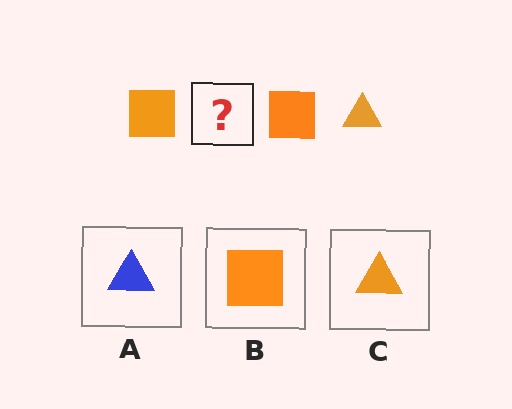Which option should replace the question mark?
Option C.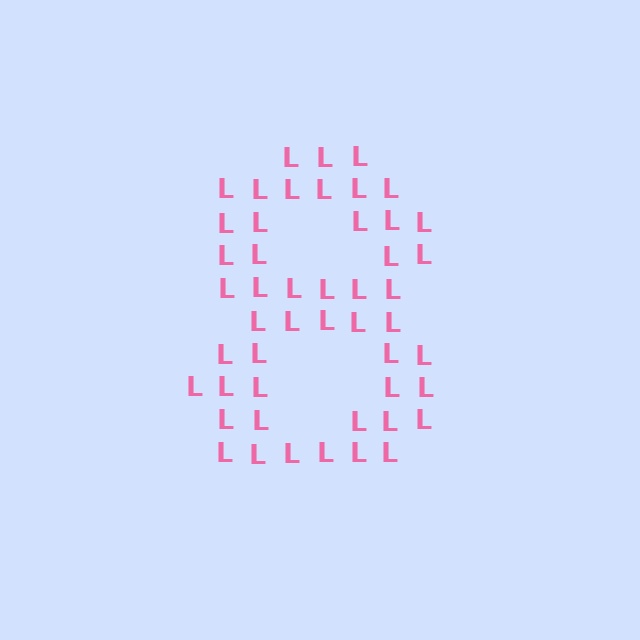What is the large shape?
The large shape is the digit 8.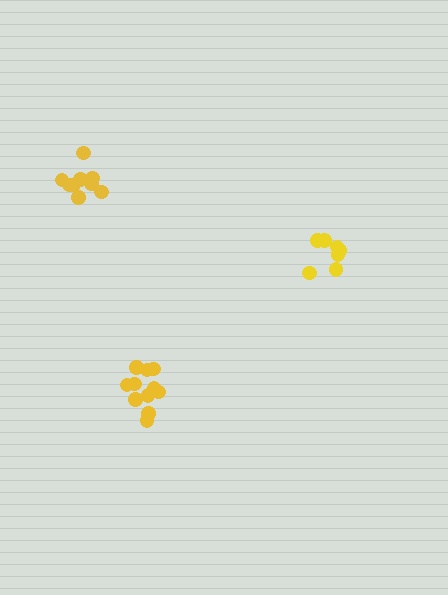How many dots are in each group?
Group 1: 7 dots, Group 2: 9 dots, Group 3: 11 dots (27 total).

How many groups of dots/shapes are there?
There are 3 groups.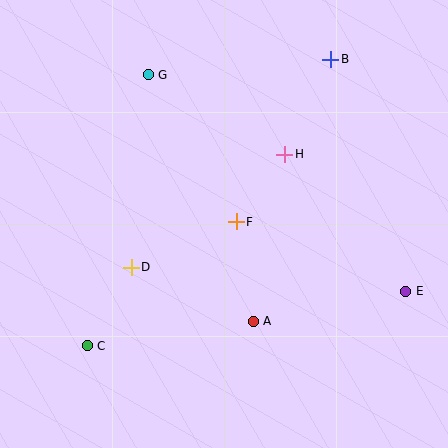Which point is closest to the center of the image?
Point F at (236, 222) is closest to the center.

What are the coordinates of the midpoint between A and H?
The midpoint between A and H is at (269, 238).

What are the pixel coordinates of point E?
Point E is at (406, 291).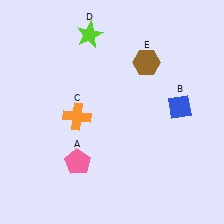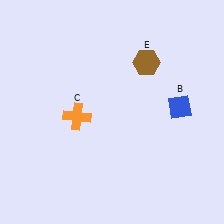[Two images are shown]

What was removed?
The lime star (D), the pink pentagon (A) were removed in Image 2.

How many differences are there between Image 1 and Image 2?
There are 2 differences between the two images.